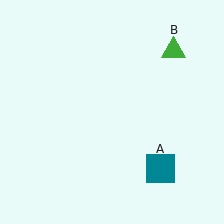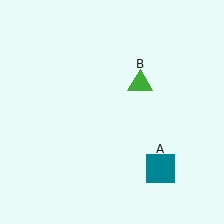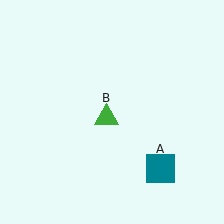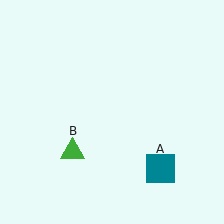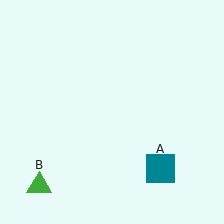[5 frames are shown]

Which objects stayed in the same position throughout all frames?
Teal square (object A) remained stationary.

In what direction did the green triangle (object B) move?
The green triangle (object B) moved down and to the left.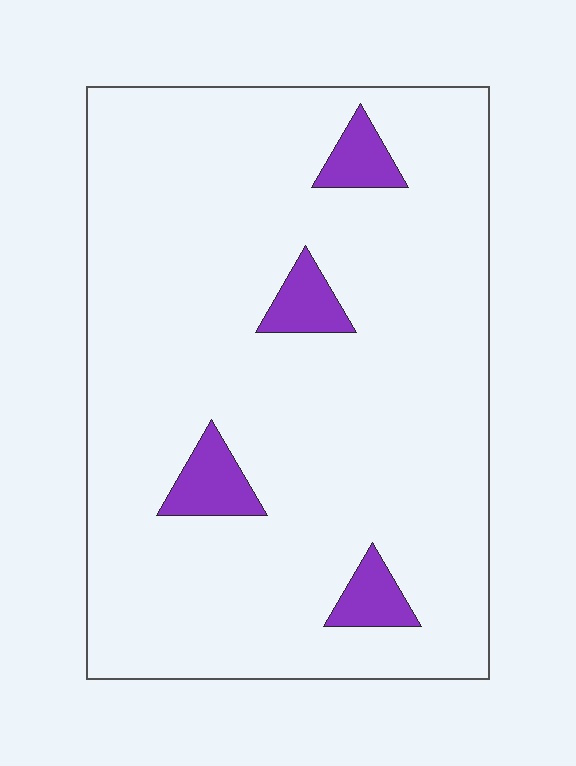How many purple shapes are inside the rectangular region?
4.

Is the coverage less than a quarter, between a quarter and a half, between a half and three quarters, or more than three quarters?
Less than a quarter.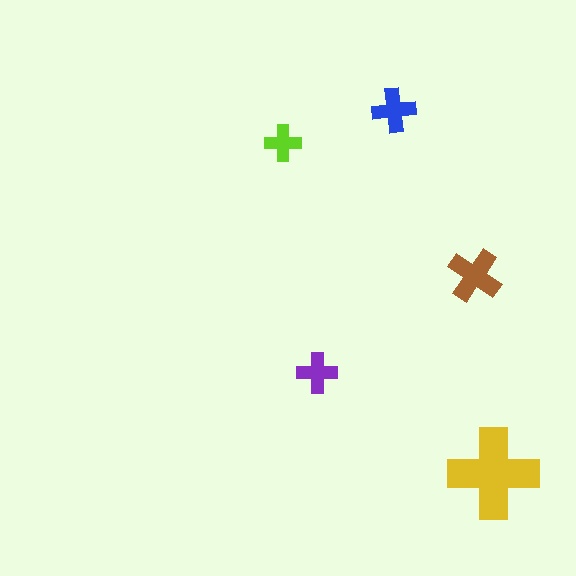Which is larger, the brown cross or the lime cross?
The brown one.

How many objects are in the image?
There are 5 objects in the image.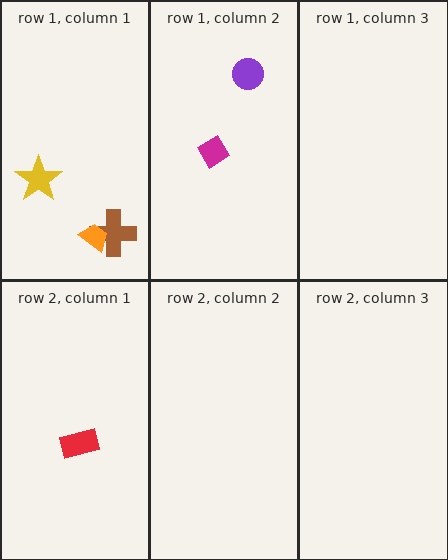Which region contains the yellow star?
The row 1, column 1 region.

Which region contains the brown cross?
The row 1, column 1 region.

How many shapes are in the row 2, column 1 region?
1.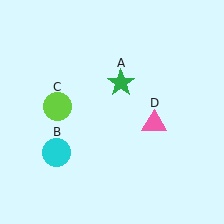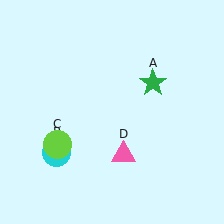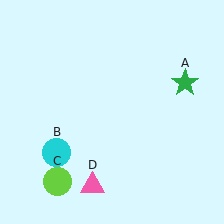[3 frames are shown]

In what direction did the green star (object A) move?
The green star (object A) moved right.